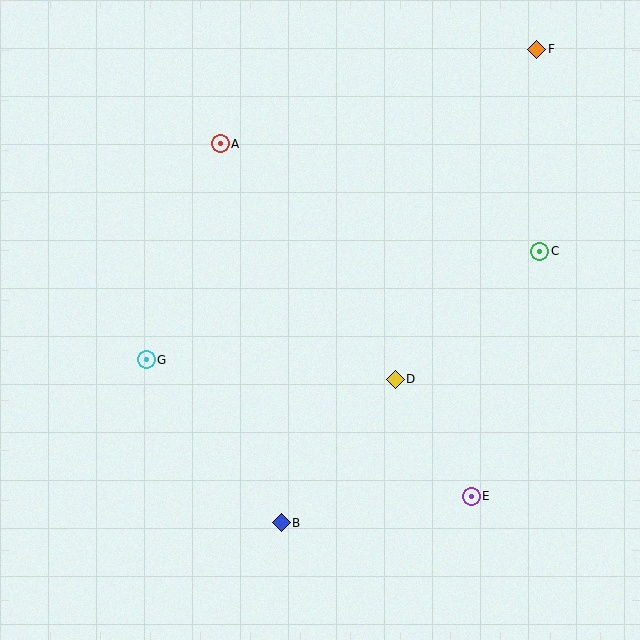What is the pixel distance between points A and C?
The distance between A and C is 337 pixels.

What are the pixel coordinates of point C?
Point C is at (540, 251).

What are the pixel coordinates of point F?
Point F is at (537, 49).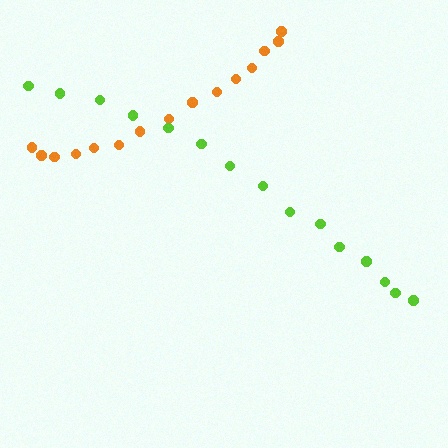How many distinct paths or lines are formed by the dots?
There are 2 distinct paths.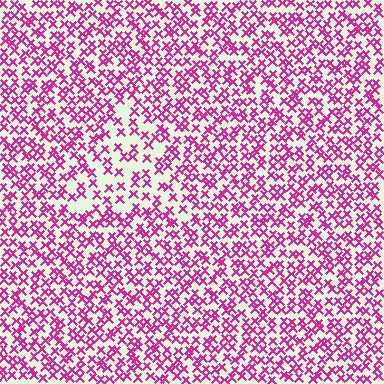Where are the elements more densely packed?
The elements are more densely packed outside the triangle boundary.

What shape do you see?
I see a triangle.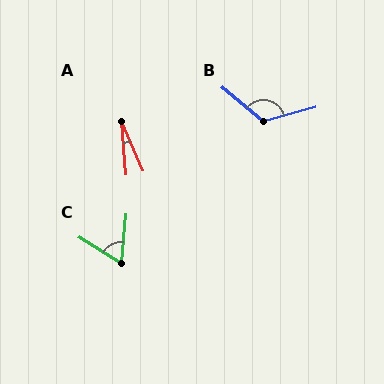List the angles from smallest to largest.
A (19°), C (64°), B (124°).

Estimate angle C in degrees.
Approximately 64 degrees.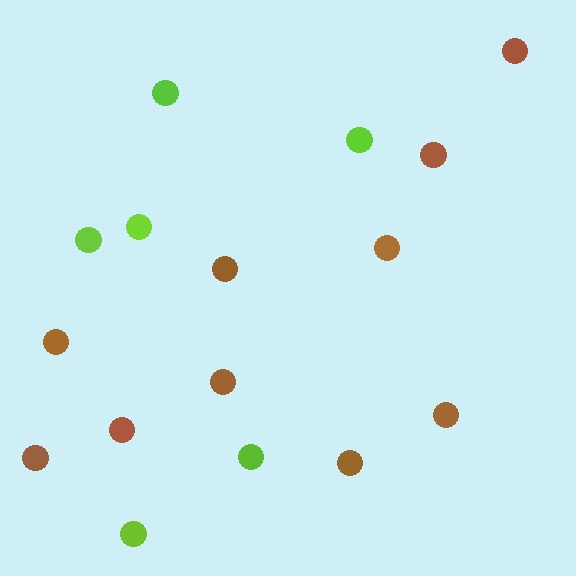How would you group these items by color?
There are 2 groups: one group of brown circles (10) and one group of lime circles (6).